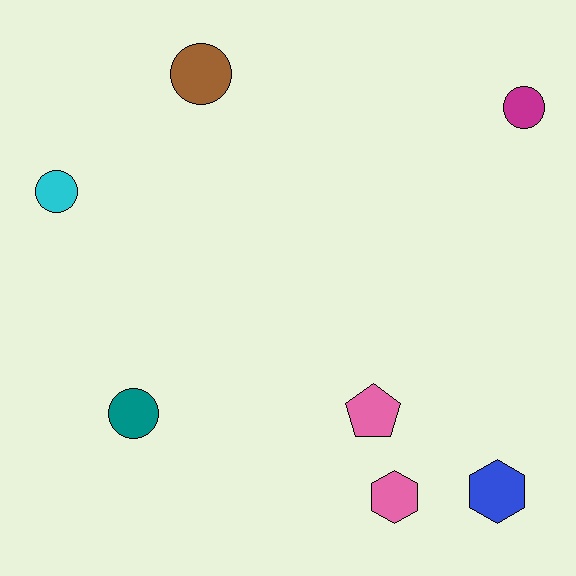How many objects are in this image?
There are 7 objects.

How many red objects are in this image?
There are no red objects.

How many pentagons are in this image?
There is 1 pentagon.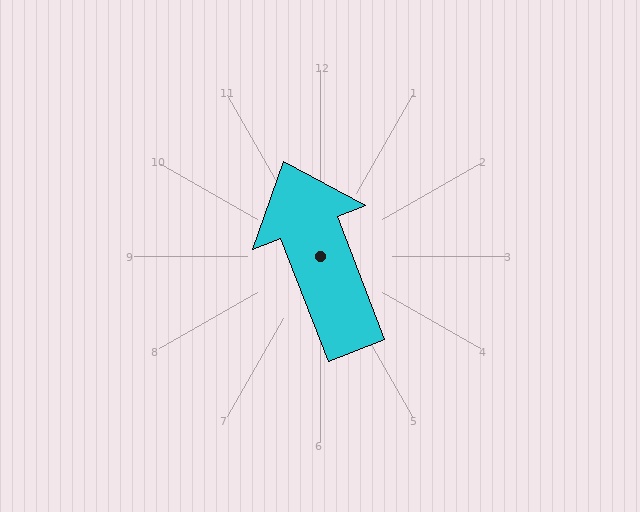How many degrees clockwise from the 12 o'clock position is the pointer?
Approximately 339 degrees.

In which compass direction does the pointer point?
North.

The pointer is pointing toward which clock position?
Roughly 11 o'clock.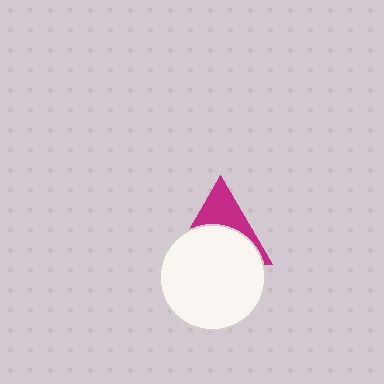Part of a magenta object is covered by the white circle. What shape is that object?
It is a triangle.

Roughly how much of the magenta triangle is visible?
A small part of it is visible (roughly 39%).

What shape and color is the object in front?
The object in front is a white circle.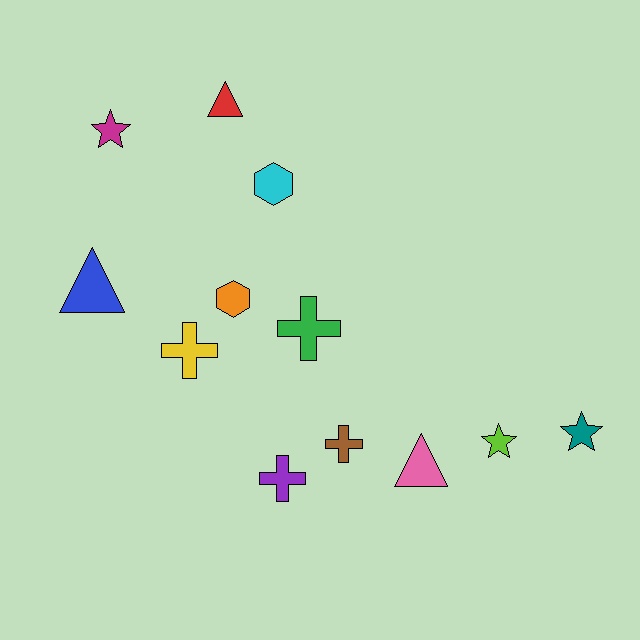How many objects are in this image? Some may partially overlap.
There are 12 objects.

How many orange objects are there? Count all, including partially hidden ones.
There is 1 orange object.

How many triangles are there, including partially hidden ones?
There are 3 triangles.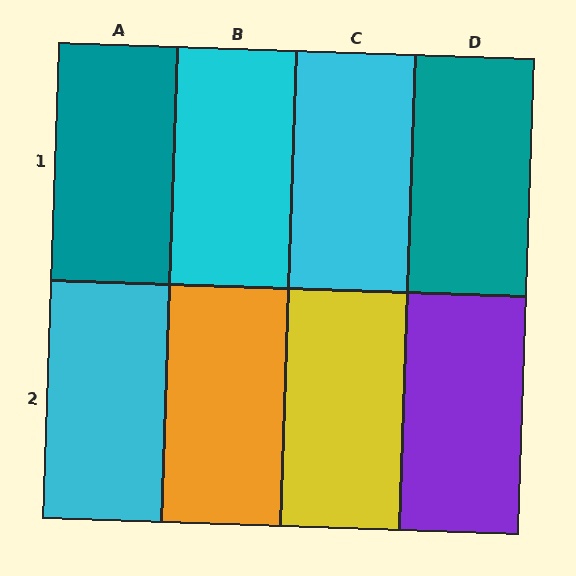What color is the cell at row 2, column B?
Orange.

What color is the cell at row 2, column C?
Yellow.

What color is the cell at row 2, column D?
Purple.